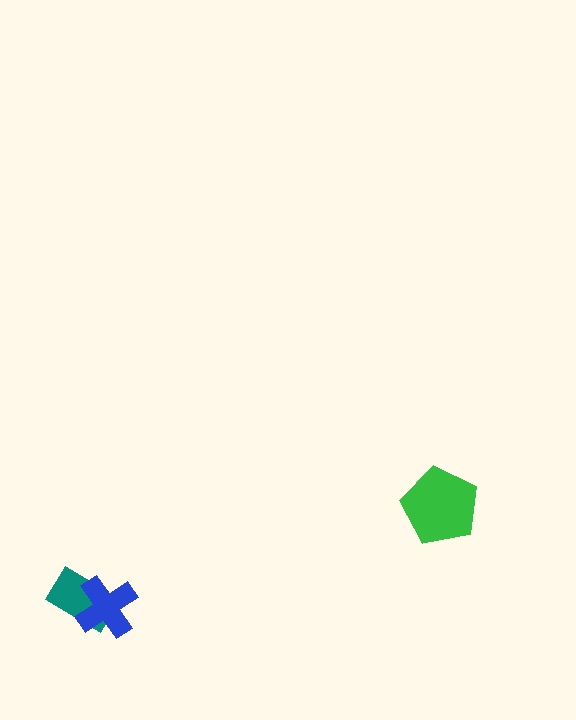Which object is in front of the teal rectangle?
The blue cross is in front of the teal rectangle.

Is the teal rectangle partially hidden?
Yes, it is partially covered by another shape.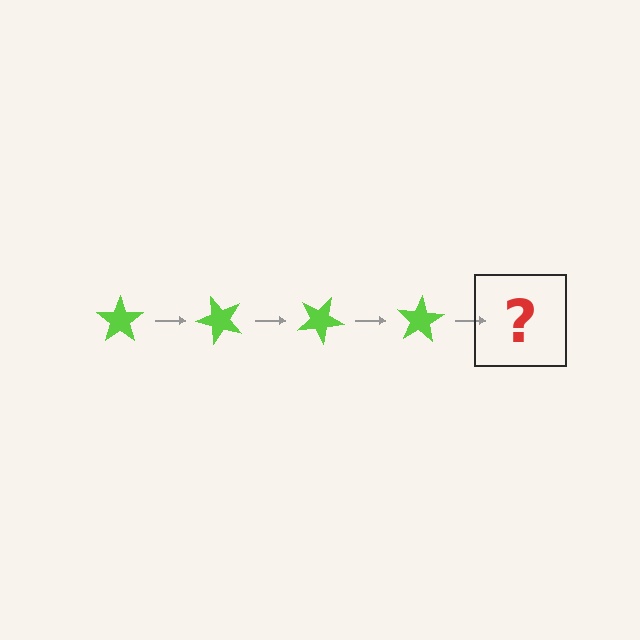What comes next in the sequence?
The next element should be a lime star rotated 200 degrees.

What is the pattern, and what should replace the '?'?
The pattern is that the star rotates 50 degrees each step. The '?' should be a lime star rotated 200 degrees.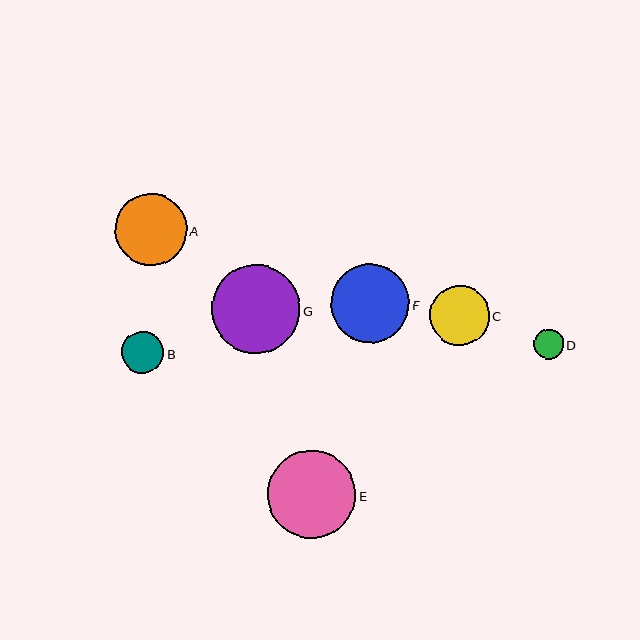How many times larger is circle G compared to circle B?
Circle G is approximately 2.1 times the size of circle B.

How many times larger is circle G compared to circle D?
Circle G is approximately 3.0 times the size of circle D.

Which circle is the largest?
Circle E is the largest with a size of approximately 89 pixels.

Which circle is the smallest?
Circle D is the smallest with a size of approximately 30 pixels.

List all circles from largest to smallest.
From largest to smallest: E, G, F, A, C, B, D.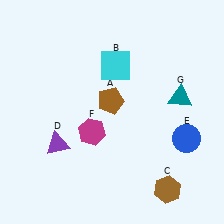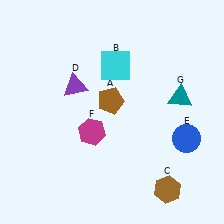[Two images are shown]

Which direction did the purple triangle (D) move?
The purple triangle (D) moved up.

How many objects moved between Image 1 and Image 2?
1 object moved between the two images.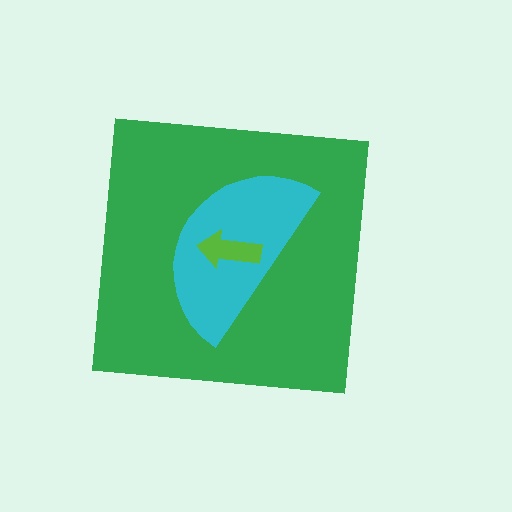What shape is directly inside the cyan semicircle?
The lime arrow.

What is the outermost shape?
The green square.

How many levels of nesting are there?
3.